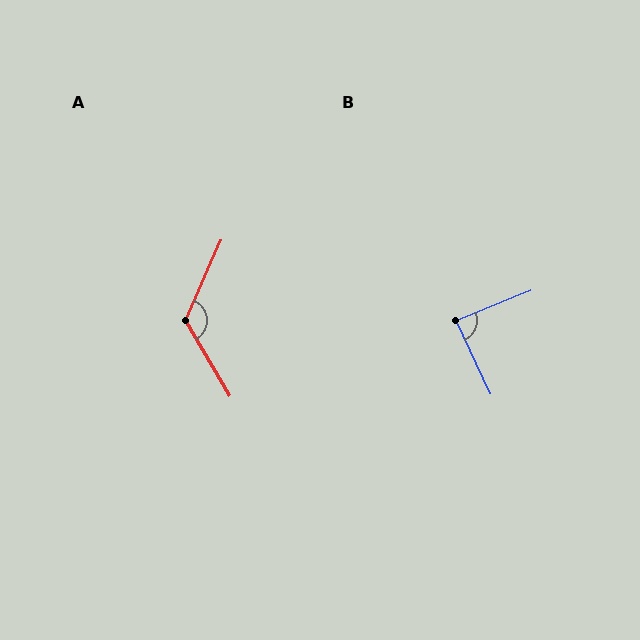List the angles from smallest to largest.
B (87°), A (125°).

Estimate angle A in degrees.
Approximately 125 degrees.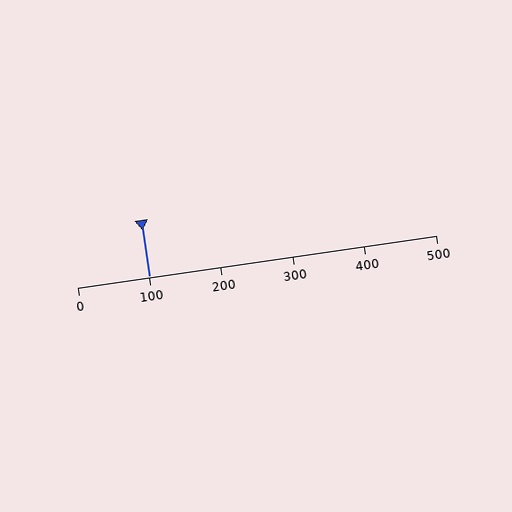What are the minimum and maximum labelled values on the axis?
The axis runs from 0 to 500.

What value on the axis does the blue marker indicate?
The marker indicates approximately 100.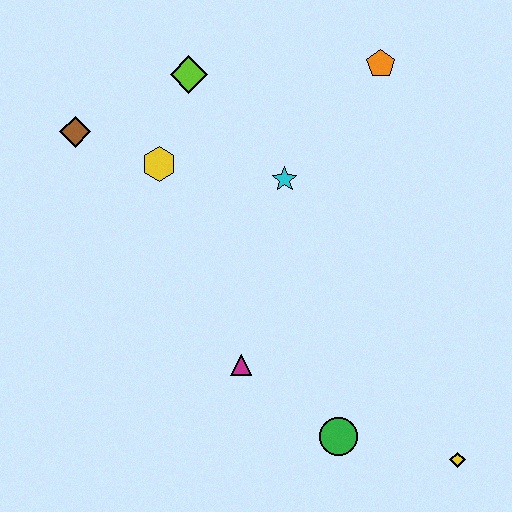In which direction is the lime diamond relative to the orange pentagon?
The lime diamond is to the left of the orange pentagon.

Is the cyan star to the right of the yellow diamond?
No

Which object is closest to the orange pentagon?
The cyan star is closest to the orange pentagon.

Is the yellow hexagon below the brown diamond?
Yes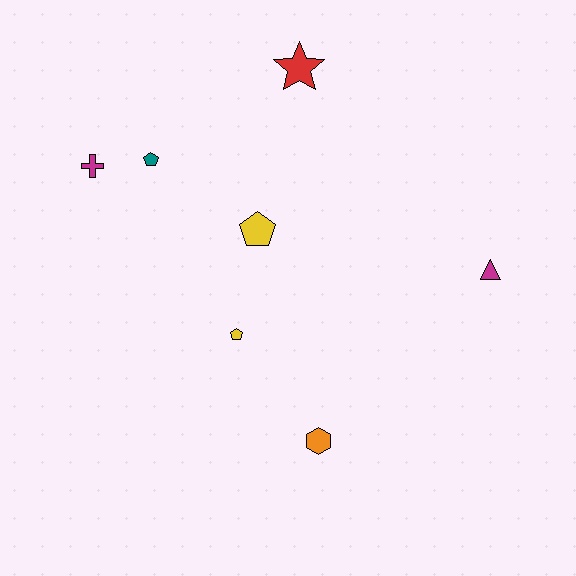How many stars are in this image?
There is 1 star.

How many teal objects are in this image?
There is 1 teal object.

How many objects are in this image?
There are 7 objects.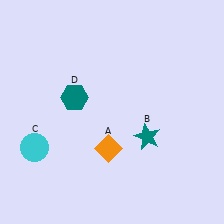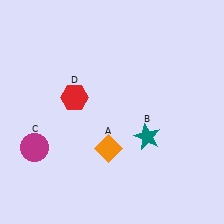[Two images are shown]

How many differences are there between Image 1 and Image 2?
There are 2 differences between the two images.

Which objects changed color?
C changed from cyan to magenta. D changed from teal to red.